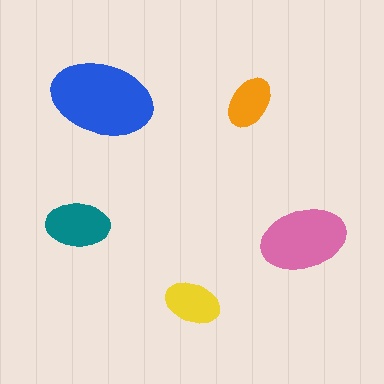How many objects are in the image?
There are 5 objects in the image.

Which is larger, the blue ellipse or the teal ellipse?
The blue one.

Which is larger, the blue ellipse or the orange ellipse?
The blue one.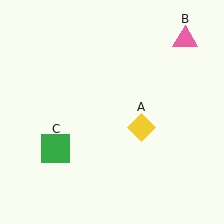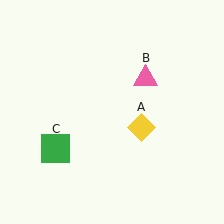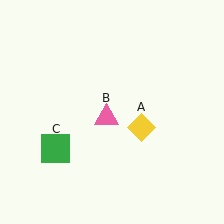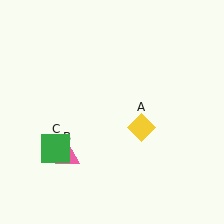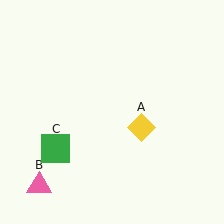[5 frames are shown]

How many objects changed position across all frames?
1 object changed position: pink triangle (object B).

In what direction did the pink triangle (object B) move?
The pink triangle (object B) moved down and to the left.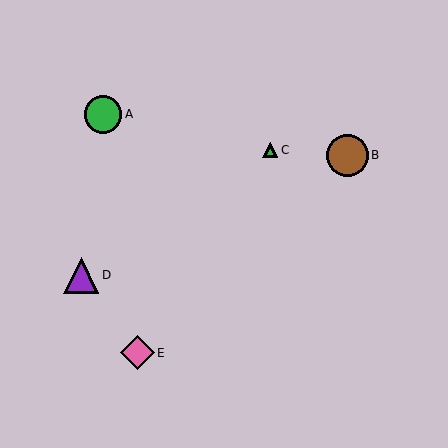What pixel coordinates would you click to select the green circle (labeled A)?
Click at (103, 114) to select the green circle A.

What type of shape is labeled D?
Shape D is a purple triangle.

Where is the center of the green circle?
The center of the green circle is at (103, 114).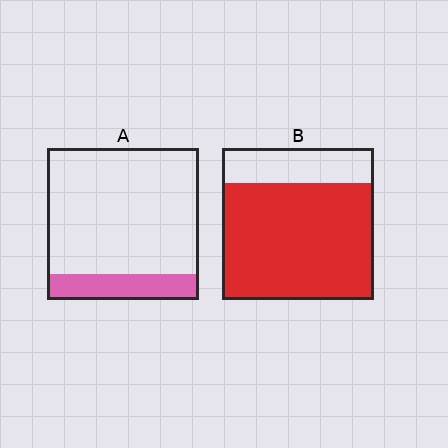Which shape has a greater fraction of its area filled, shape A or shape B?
Shape B.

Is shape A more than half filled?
No.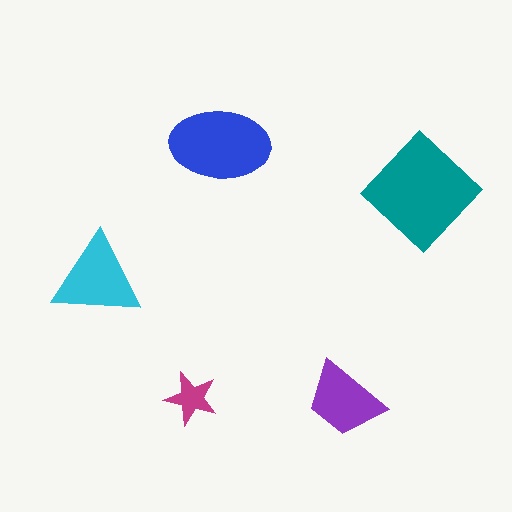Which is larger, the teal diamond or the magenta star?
The teal diamond.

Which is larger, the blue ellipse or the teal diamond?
The teal diamond.